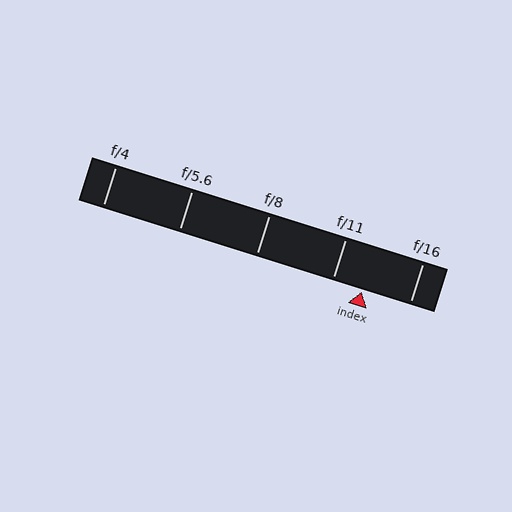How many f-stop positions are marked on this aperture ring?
There are 5 f-stop positions marked.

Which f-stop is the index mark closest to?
The index mark is closest to f/11.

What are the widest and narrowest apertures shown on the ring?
The widest aperture shown is f/4 and the narrowest is f/16.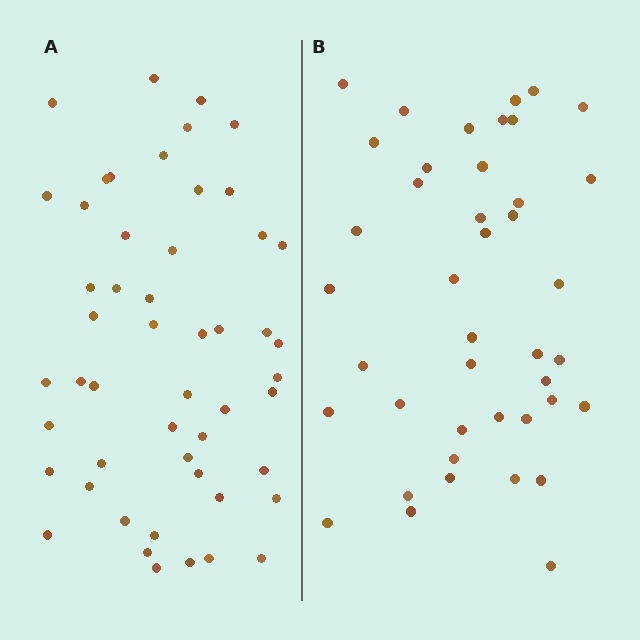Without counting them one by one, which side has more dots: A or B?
Region A (the left region) has more dots.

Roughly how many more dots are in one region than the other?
Region A has roughly 8 or so more dots than region B.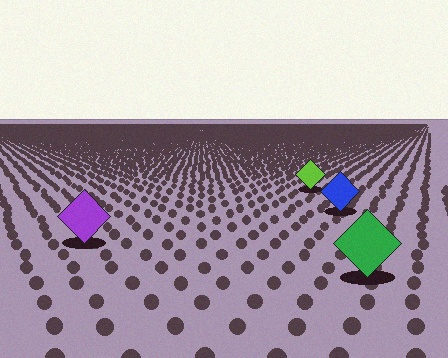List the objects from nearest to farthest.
From nearest to farthest: the green diamond, the purple diamond, the blue diamond, the lime diamond.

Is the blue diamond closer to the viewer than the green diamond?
No. The green diamond is closer — you can tell from the texture gradient: the ground texture is coarser near it.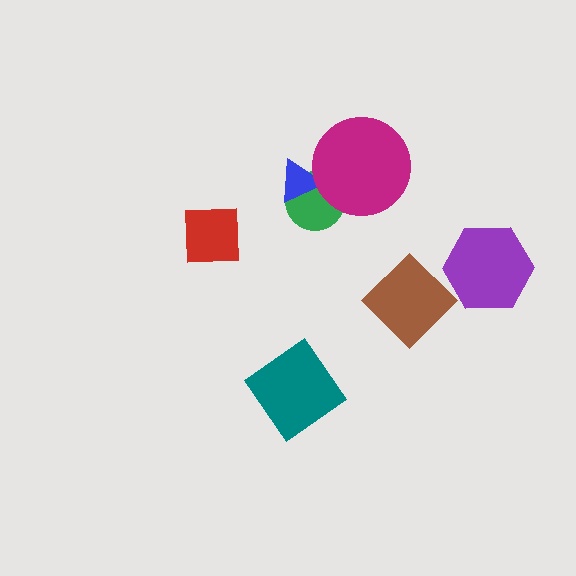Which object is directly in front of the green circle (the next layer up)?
The blue triangle is directly in front of the green circle.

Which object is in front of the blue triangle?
The magenta circle is in front of the blue triangle.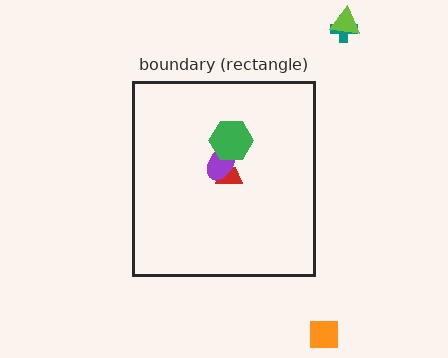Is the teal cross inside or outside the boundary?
Outside.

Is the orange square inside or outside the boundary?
Outside.